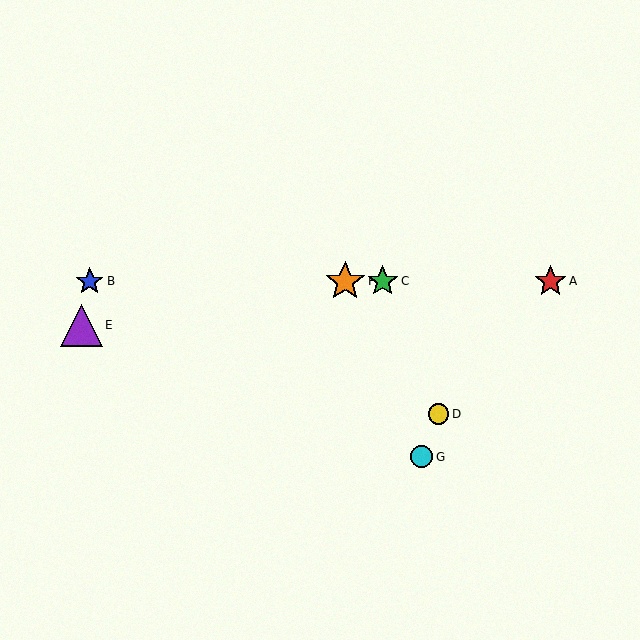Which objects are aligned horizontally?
Objects A, B, C, F are aligned horizontally.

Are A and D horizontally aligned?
No, A is at y≈281 and D is at y≈414.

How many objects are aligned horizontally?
4 objects (A, B, C, F) are aligned horizontally.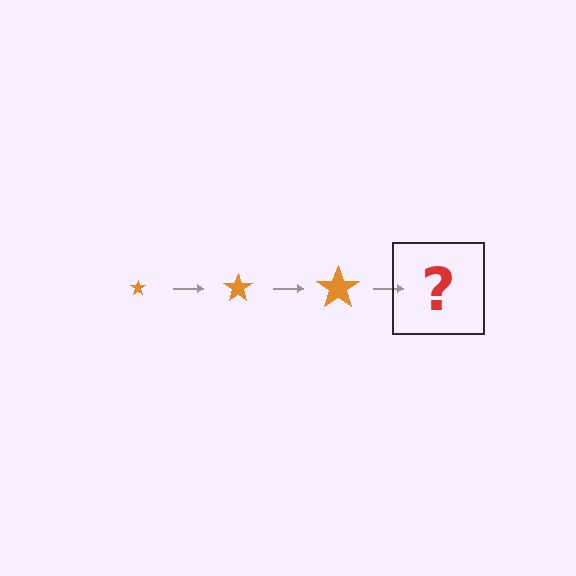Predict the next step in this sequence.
The next step is an orange star, larger than the previous one.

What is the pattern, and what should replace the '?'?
The pattern is that the star gets progressively larger each step. The '?' should be an orange star, larger than the previous one.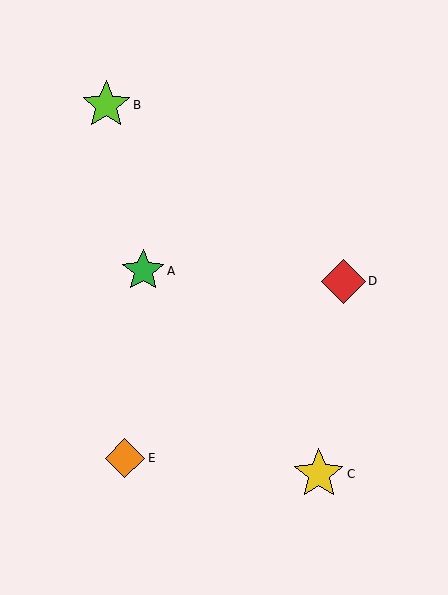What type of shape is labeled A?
Shape A is a green star.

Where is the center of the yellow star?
The center of the yellow star is at (319, 474).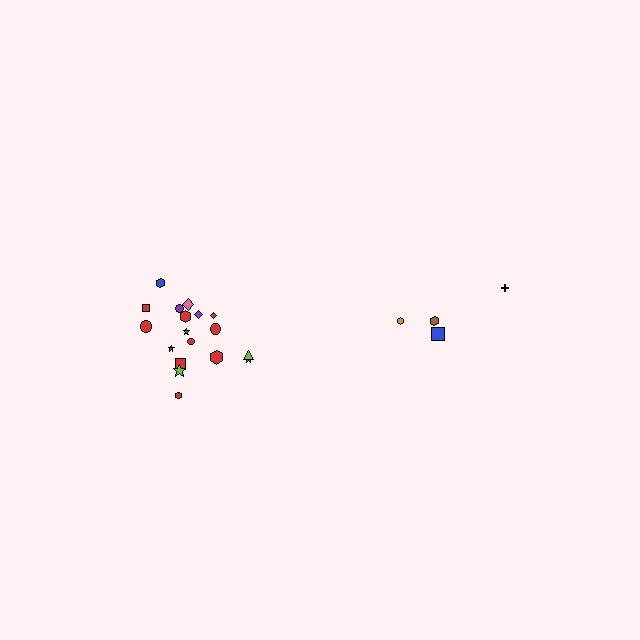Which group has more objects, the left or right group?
The left group.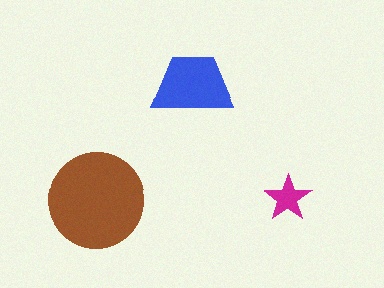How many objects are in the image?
There are 3 objects in the image.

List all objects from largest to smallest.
The brown circle, the blue trapezoid, the magenta star.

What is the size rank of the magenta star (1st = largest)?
3rd.